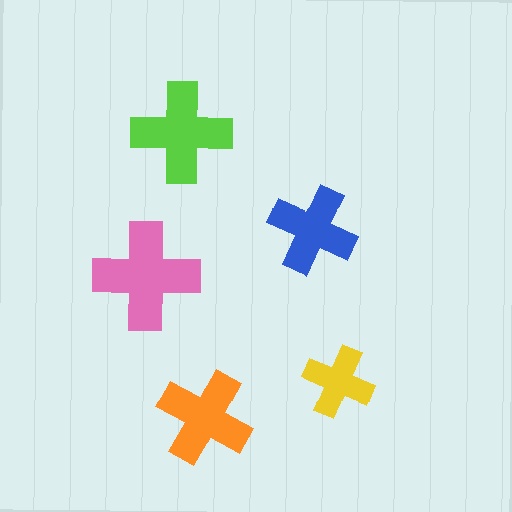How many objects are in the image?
There are 5 objects in the image.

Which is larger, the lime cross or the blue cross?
The lime one.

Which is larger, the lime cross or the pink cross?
The pink one.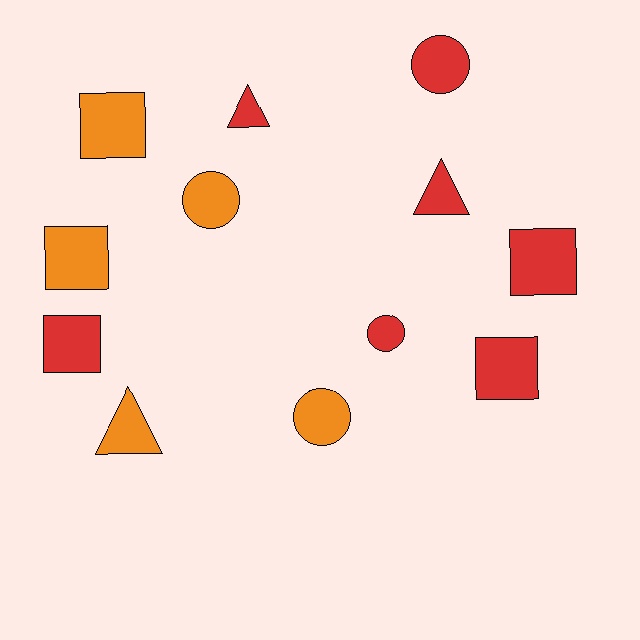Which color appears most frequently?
Red, with 7 objects.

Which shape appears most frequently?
Square, with 5 objects.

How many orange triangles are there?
There is 1 orange triangle.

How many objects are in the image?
There are 12 objects.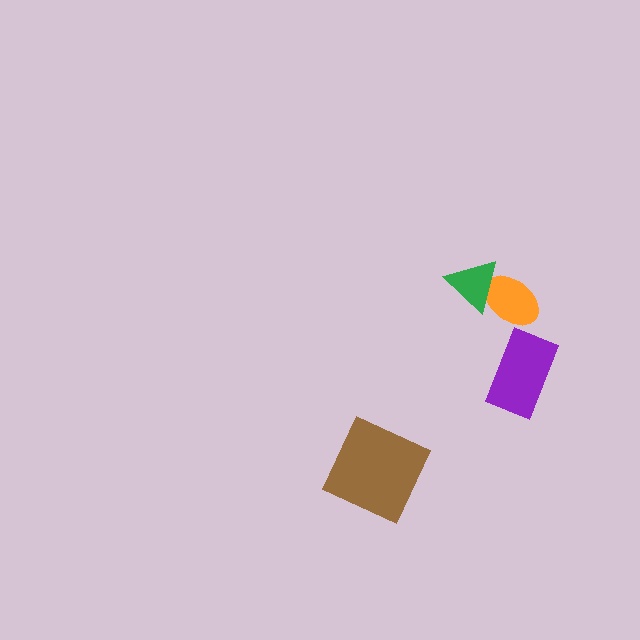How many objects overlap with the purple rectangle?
0 objects overlap with the purple rectangle.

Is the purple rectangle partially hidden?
No, no other shape covers it.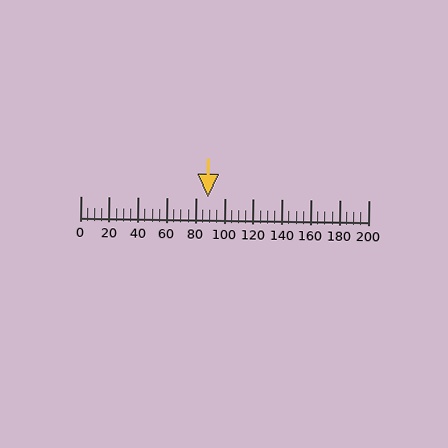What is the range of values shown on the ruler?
The ruler shows values from 0 to 200.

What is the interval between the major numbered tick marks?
The major tick marks are spaced 20 units apart.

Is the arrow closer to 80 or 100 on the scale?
The arrow is closer to 80.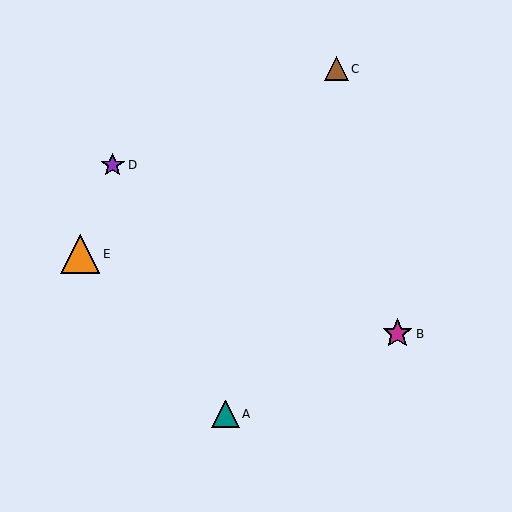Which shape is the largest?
The orange triangle (labeled E) is the largest.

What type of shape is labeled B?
Shape B is a magenta star.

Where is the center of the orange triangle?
The center of the orange triangle is at (80, 254).